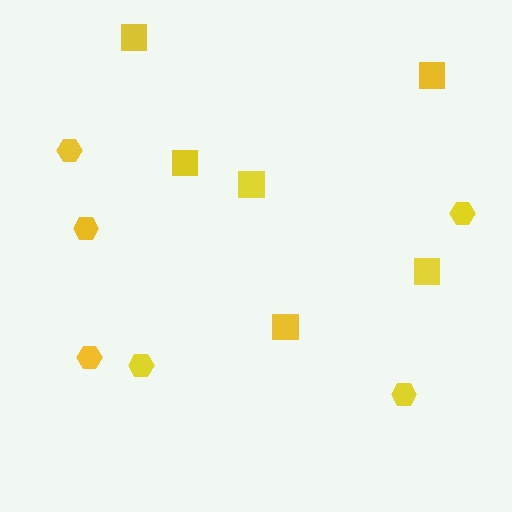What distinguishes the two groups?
There are 2 groups: one group of hexagons (6) and one group of squares (6).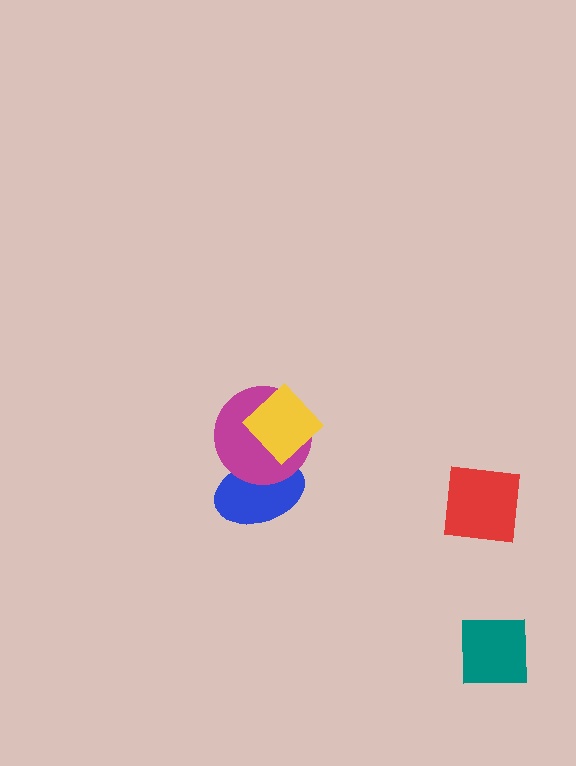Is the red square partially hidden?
No, no other shape covers it.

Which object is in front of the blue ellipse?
The magenta circle is in front of the blue ellipse.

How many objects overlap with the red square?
0 objects overlap with the red square.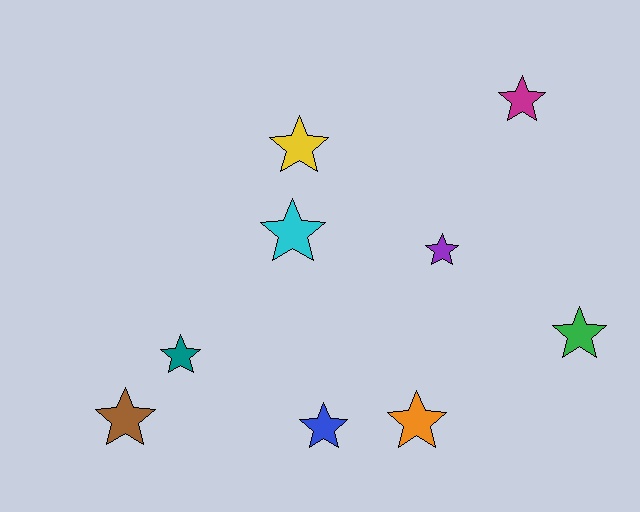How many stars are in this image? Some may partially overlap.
There are 9 stars.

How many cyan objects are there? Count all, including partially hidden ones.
There is 1 cyan object.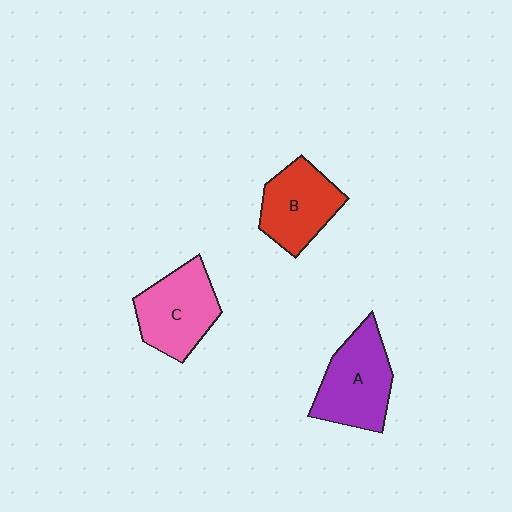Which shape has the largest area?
Shape A (purple).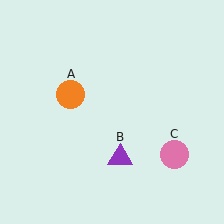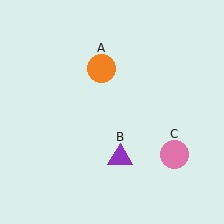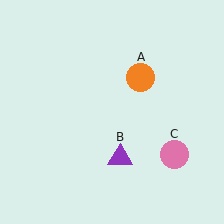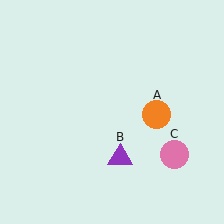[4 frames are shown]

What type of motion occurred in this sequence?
The orange circle (object A) rotated clockwise around the center of the scene.